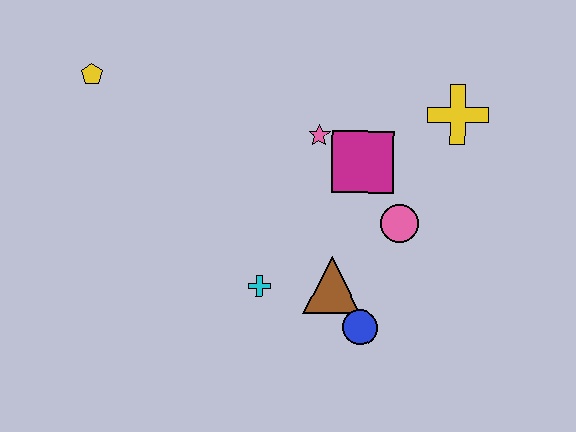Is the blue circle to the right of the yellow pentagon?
Yes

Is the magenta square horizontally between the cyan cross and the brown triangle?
No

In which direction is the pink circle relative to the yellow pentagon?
The pink circle is to the right of the yellow pentagon.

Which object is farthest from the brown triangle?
The yellow pentagon is farthest from the brown triangle.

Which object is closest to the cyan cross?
The brown triangle is closest to the cyan cross.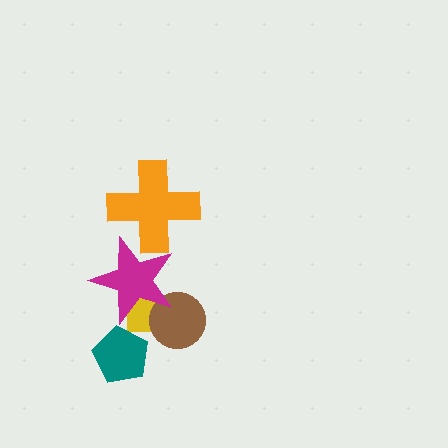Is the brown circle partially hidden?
Yes, it is partially covered by another shape.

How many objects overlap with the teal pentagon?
0 objects overlap with the teal pentagon.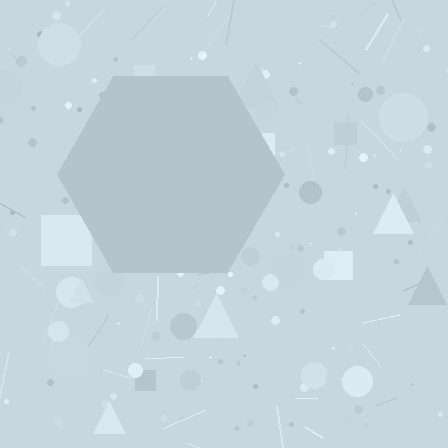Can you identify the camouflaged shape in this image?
The camouflaged shape is a hexagon.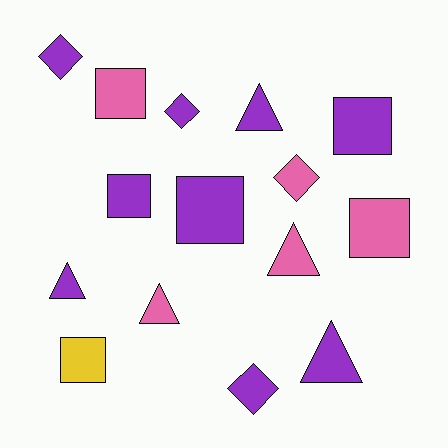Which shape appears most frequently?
Square, with 6 objects.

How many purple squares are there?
There are 3 purple squares.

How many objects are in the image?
There are 15 objects.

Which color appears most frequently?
Purple, with 9 objects.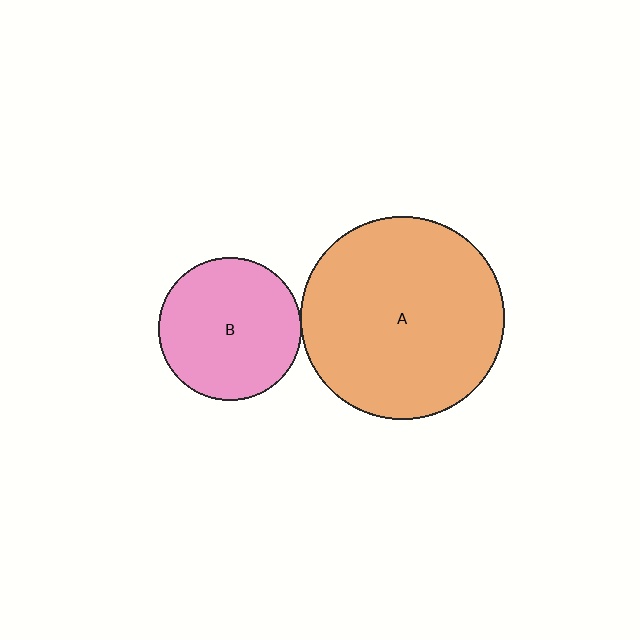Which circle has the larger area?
Circle A (orange).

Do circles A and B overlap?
Yes.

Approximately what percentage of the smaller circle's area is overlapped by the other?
Approximately 5%.